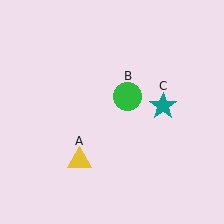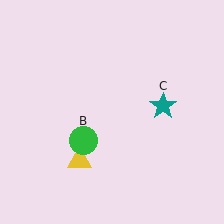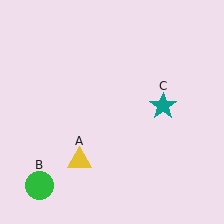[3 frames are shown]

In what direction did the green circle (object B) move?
The green circle (object B) moved down and to the left.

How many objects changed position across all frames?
1 object changed position: green circle (object B).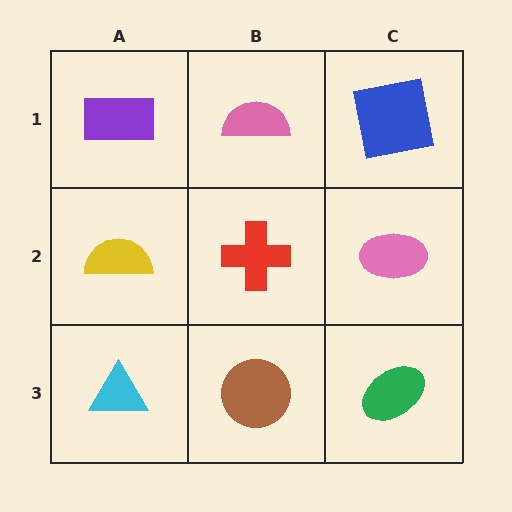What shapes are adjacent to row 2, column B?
A pink semicircle (row 1, column B), a brown circle (row 3, column B), a yellow semicircle (row 2, column A), a pink ellipse (row 2, column C).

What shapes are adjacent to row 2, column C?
A blue square (row 1, column C), a green ellipse (row 3, column C), a red cross (row 2, column B).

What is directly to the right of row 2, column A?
A red cross.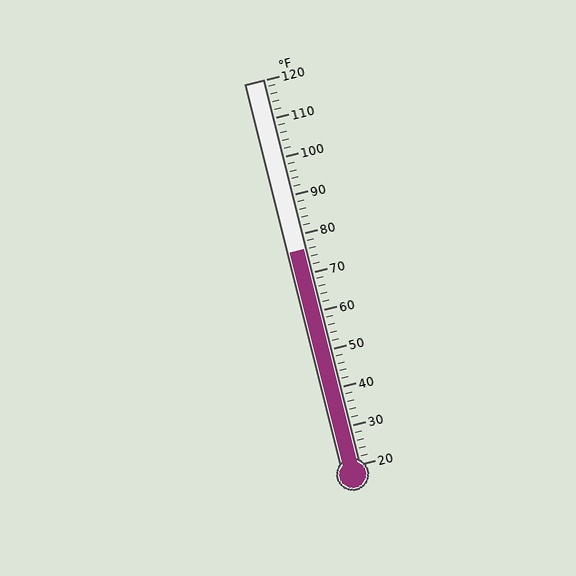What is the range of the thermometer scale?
The thermometer scale ranges from 20°F to 120°F.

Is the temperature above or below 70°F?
The temperature is above 70°F.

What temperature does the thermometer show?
The thermometer shows approximately 76°F.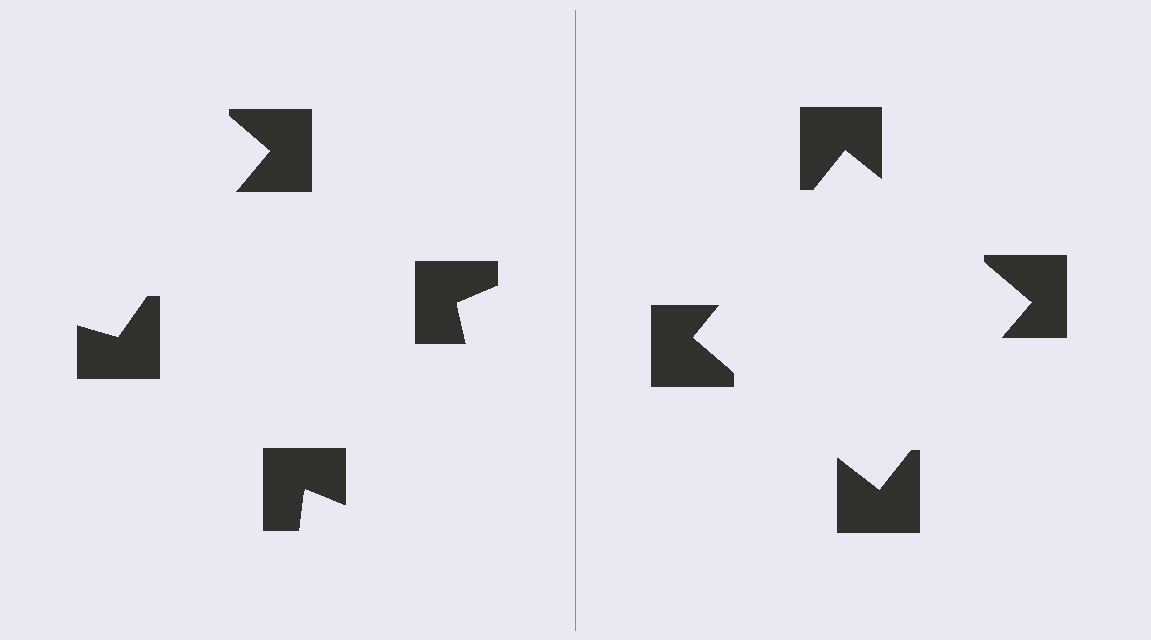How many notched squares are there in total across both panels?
8 — 4 on each side.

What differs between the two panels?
The notched squares are positioned identically on both sides; only the wedge orientations differ. On the right they align to a square; on the left they are misaligned.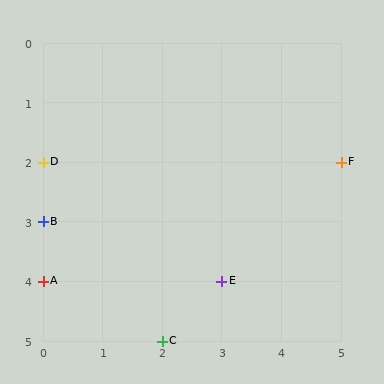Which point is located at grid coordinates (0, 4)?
Point A is at (0, 4).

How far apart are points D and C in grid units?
Points D and C are 2 columns and 3 rows apart (about 3.6 grid units diagonally).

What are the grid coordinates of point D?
Point D is at grid coordinates (0, 2).